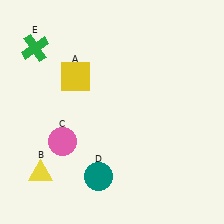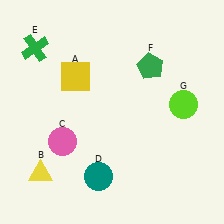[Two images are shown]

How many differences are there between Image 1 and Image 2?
There are 2 differences between the two images.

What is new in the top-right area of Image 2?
A green pentagon (F) was added in the top-right area of Image 2.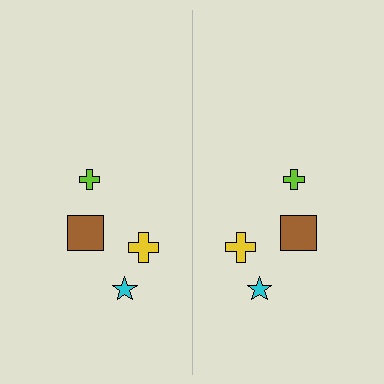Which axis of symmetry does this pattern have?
The pattern has a vertical axis of symmetry running through the center of the image.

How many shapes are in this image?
There are 8 shapes in this image.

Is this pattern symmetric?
Yes, this pattern has bilateral (reflection) symmetry.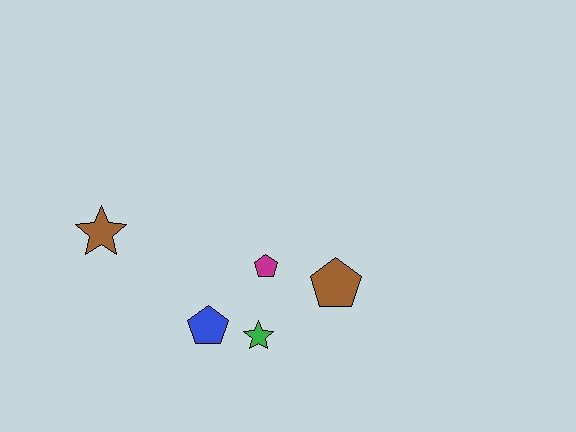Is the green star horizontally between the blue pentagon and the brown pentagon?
Yes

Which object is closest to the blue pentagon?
The green star is closest to the blue pentagon.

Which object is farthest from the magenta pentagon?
The brown star is farthest from the magenta pentagon.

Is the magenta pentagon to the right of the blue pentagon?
Yes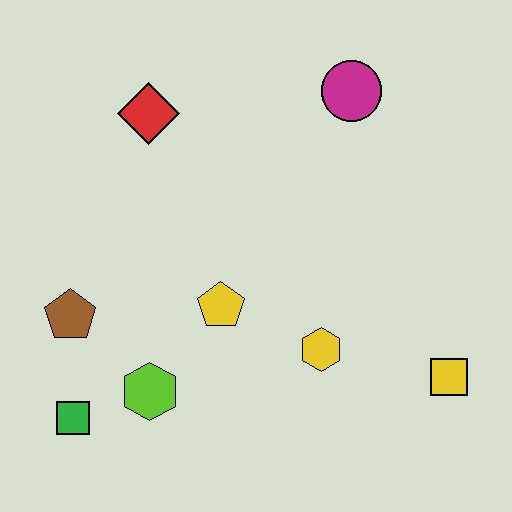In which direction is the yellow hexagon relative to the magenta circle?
The yellow hexagon is below the magenta circle.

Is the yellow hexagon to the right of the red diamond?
Yes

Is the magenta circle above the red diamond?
Yes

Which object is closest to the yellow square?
The yellow hexagon is closest to the yellow square.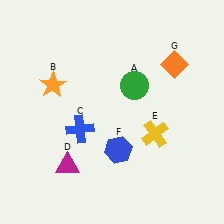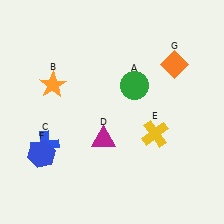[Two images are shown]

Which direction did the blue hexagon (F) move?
The blue hexagon (F) moved left.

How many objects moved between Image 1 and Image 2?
3 objects moved between the two images.